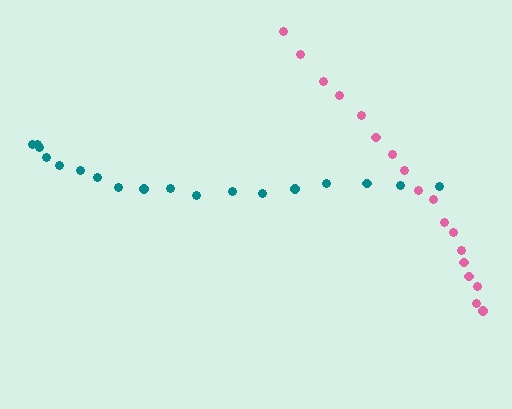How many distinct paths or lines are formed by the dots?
There are 2 distinct paths.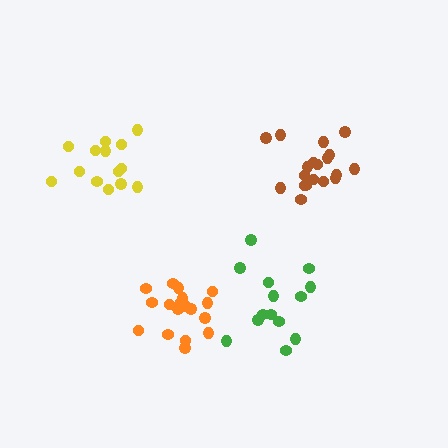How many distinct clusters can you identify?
There are 4 distinct clusters.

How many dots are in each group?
Group 1: 19 dots, Group 2: 19 dots, Group 3: 14 dots, Group 4: 14 dots (66 total).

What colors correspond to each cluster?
The clusters are colored: orange, brown, yellow, green.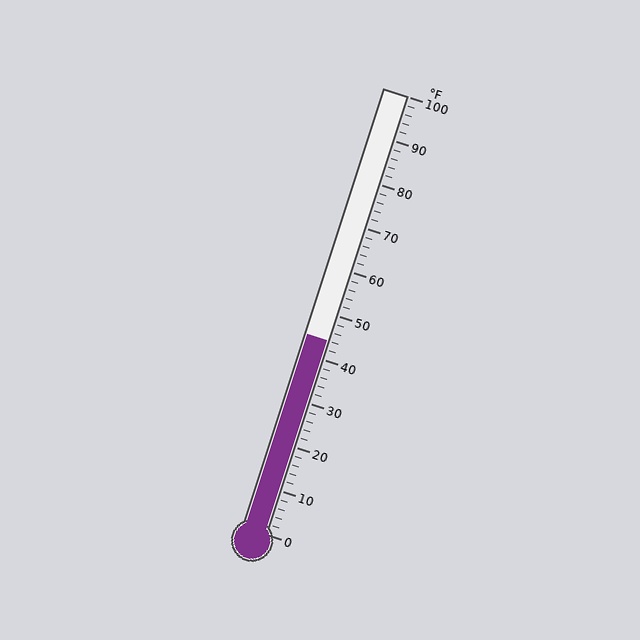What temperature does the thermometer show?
The thermometer shows approximately 44°F.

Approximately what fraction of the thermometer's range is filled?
The thermometer is filled to approximately 45% of its range.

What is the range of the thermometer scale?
The thermometer scale ranges from 0°F to 100°F.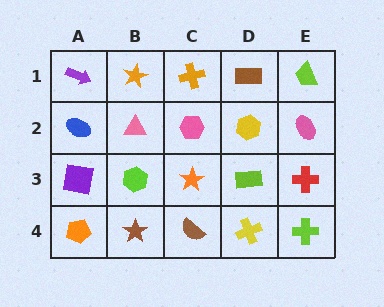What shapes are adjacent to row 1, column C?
A pink hexagon (row 2, column C), an orange star (row 1, column B), a brown rectangle (row 1, column D).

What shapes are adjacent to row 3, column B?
A pink triangle (row 2, column B), a brown star (row 4, column B), a purple square (row 3, column A), an orange star (row 3, column C).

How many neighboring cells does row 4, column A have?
2.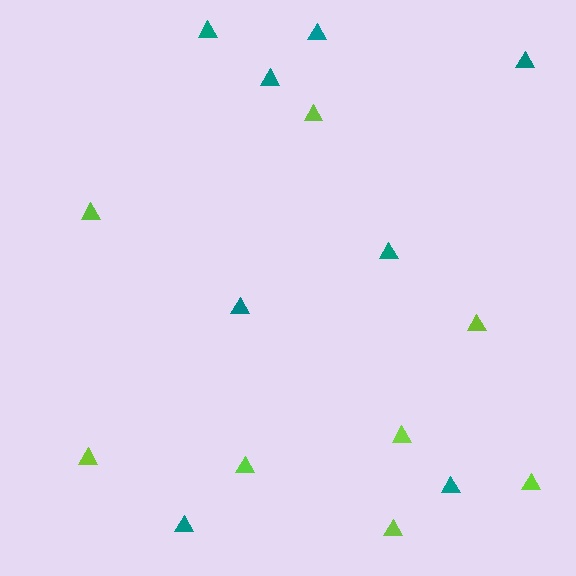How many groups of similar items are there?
There are 2 groups: one group of teal triangles (8) and one group of lime triangles (8).